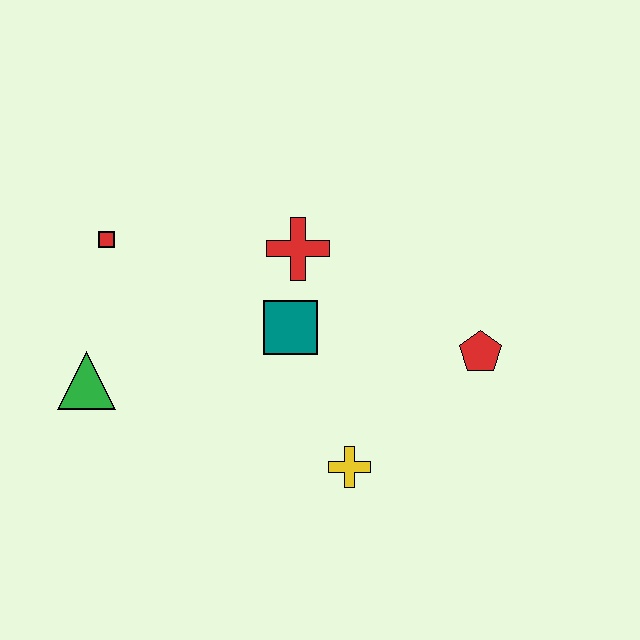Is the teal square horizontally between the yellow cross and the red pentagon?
No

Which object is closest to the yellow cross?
The teal square is closest to the yellow cross.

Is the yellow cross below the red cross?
Yes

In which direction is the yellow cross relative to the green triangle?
The yellow cross is to the right of the green triangle.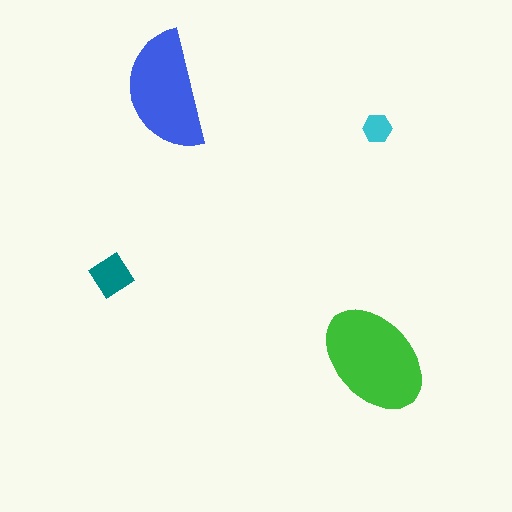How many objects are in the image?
There are 4 objects in the image.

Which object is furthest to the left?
The teal diamond is leftmost.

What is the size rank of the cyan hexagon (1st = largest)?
4th.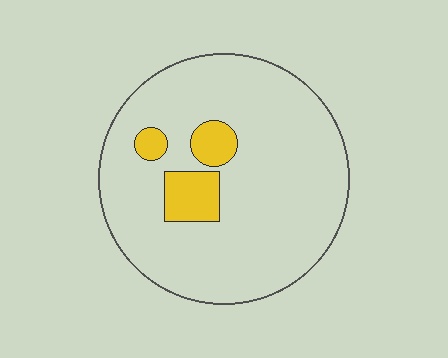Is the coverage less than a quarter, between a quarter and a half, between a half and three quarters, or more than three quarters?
Less than a quarter.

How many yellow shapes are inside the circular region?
3.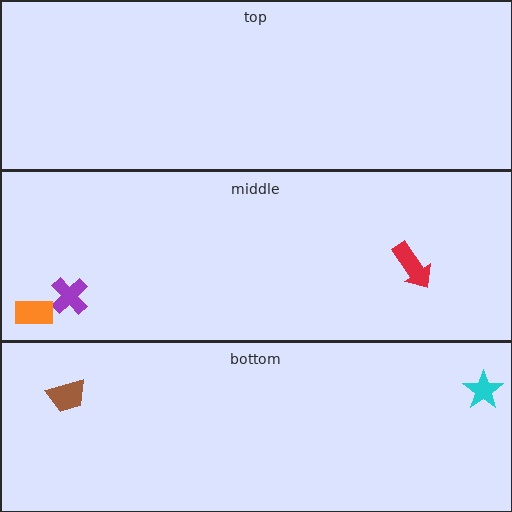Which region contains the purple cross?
The middle region.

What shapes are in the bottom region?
The cyan star, the brown trapezoid.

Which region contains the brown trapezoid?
The bottom region.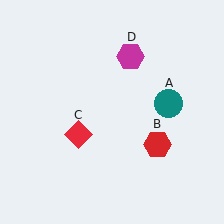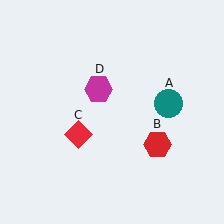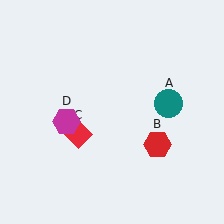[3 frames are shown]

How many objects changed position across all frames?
1 object changed position: magenta hexagon (object D).